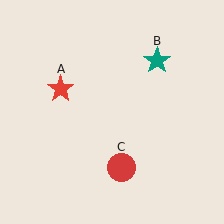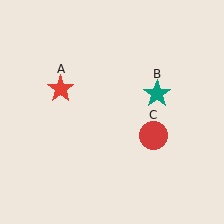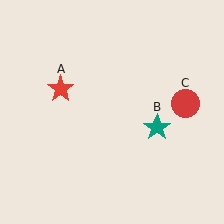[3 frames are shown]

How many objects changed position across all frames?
2 objects changed position: teal star (object B), red circle (object C).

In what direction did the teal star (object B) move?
The teal star (object B) moved down.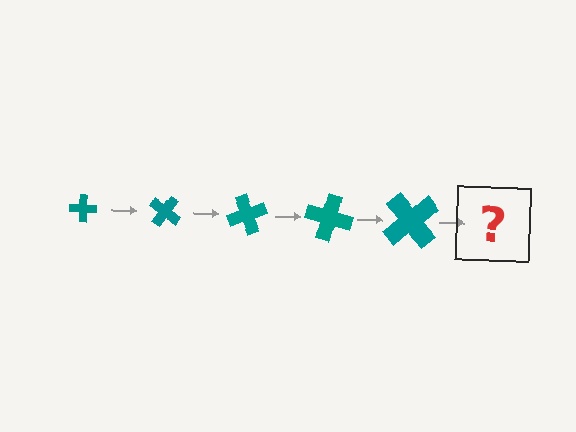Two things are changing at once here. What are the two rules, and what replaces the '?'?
The two rules are that the cross grows larger each step and it rotates 35 degrees each step. The '?' should be a cross, larger than the previous one and rotated 175 degrees from the start.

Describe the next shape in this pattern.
It should be a cross, larger than the previous one and rotated 175 degrees from the start.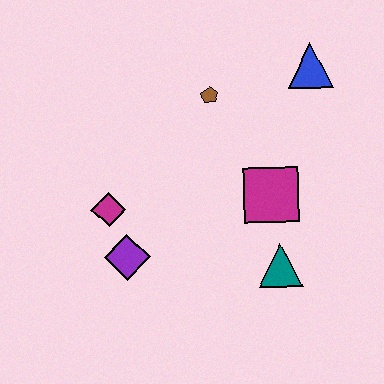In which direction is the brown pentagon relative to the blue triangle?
The brown pentagon is to the left of the blue triangle.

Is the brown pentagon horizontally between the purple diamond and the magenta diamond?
No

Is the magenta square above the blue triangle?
No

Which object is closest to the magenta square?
The teal triangle is closest to the magenta square.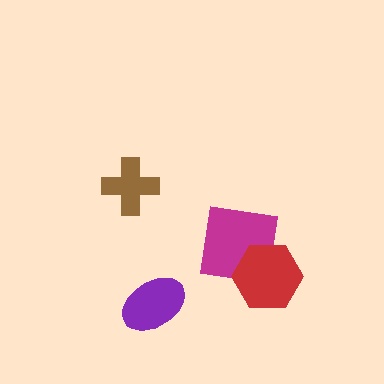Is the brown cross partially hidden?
No, no other shape covers it.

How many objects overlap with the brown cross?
0 objects overlap with the brown cross.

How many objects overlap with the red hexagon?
1 object overlaps with the red hexagon.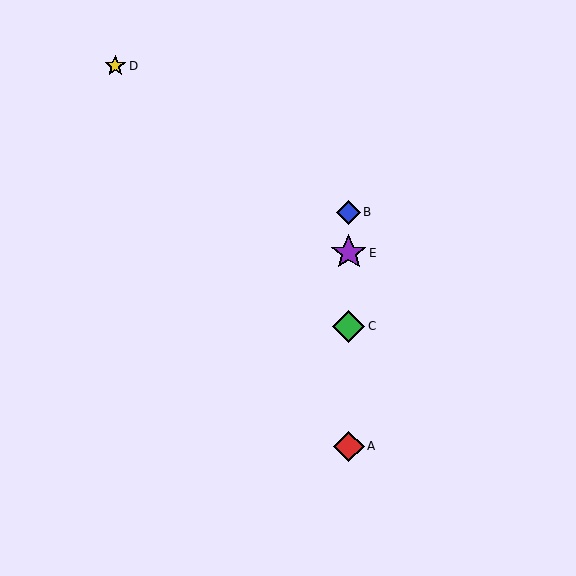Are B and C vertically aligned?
Yes, both are at x≈349.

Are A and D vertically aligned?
No, A is at x≈349 and D is at x≈115.